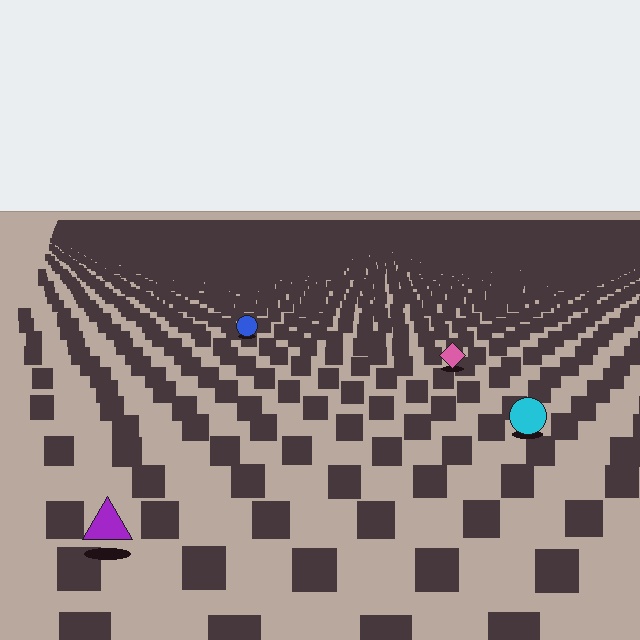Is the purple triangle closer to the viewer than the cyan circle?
Yes. The purple triangle is closer — you can tell from the texture gradient: the ground texture is coarser near it.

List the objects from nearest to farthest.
From nearest to farthest: the purple triangle, the cyan circle, the pink diamond, the blue circle.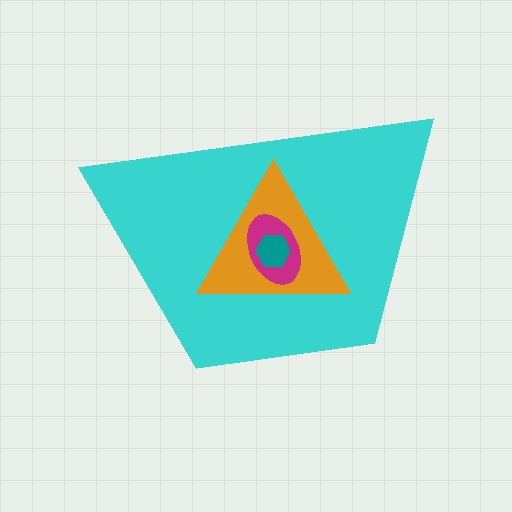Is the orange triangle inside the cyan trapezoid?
Yes.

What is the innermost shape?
The teal hexagon.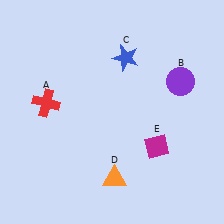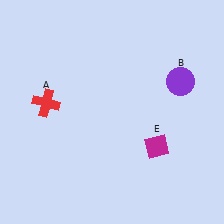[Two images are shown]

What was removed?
The orange triangle (D), the blue star (C) were removed in Image 2.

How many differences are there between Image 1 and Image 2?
There are 2 differences between the two images.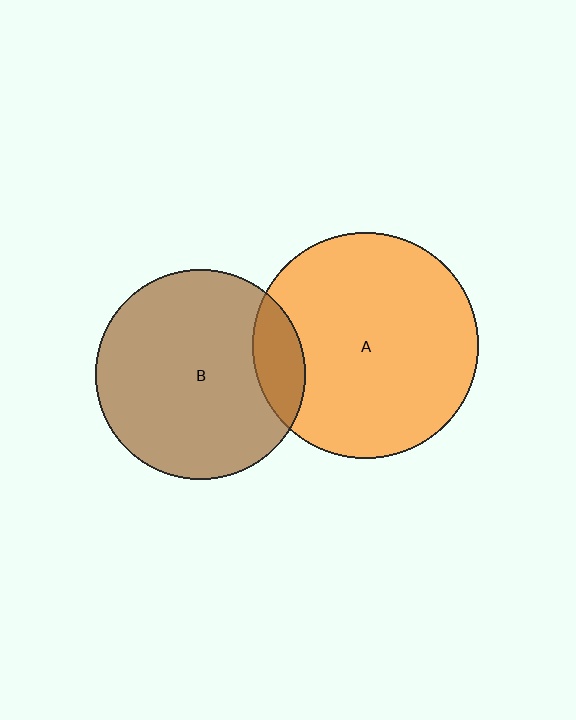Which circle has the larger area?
Circle A (orange).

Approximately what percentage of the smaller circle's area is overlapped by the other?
Approximately 15%.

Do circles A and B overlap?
Yes.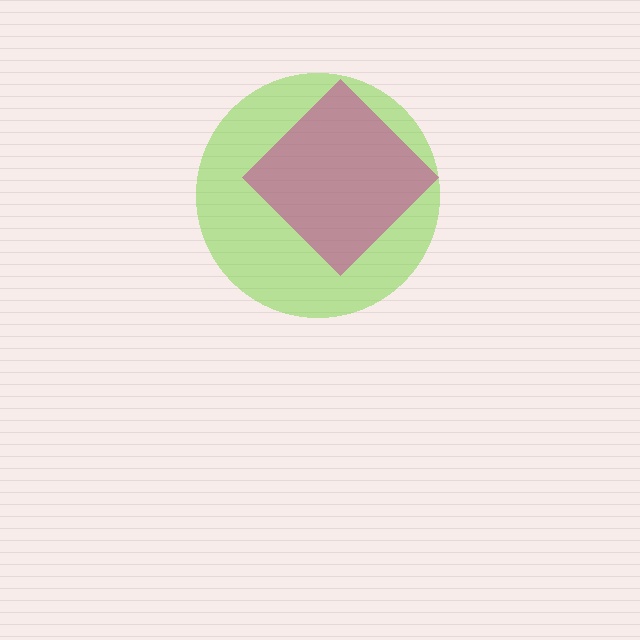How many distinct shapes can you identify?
There are 2 distinct shapes: a lime circle, a magenta diamond.